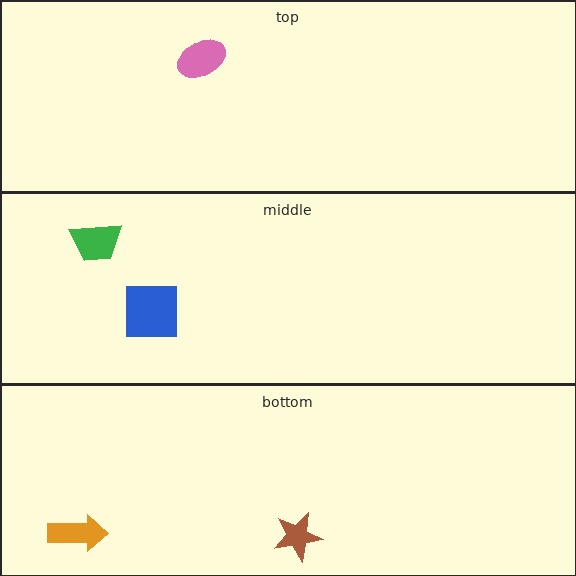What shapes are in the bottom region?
The brown star, the orange arrow.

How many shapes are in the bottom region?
2.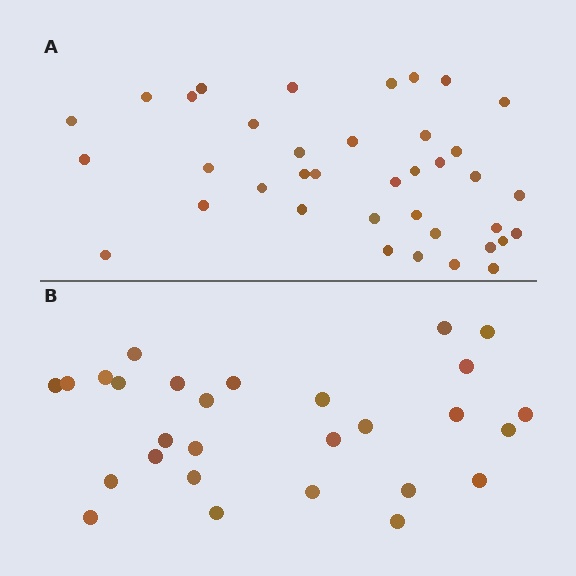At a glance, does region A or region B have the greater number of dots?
Region A (the top region) has more dots.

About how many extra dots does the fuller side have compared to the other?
Region A has roughly 10 or so more dots than region B.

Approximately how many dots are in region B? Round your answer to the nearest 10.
About 30 dots. (The exact count is 28, which rounds to 30.)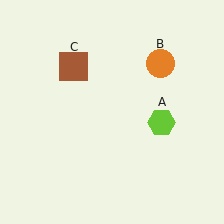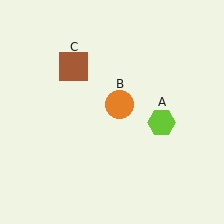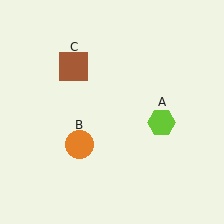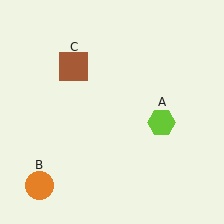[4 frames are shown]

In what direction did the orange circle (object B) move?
The orange circle (object B) moved down and to the left.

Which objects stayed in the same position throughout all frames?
Lime hexagon (object A) and brown square (object C) remained stationary.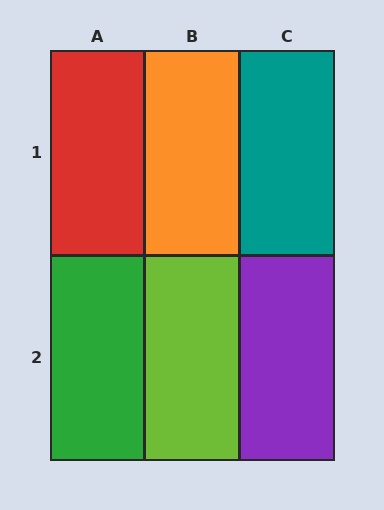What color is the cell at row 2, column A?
Green.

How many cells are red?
1 cell is red.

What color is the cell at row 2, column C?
Purple.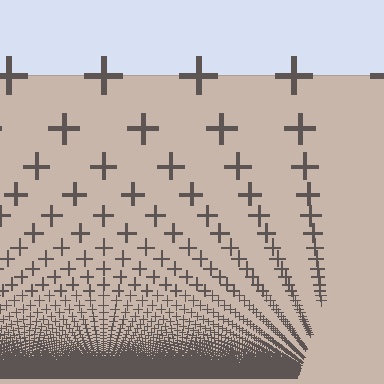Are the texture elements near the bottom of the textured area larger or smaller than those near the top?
Smaller. The gradient is inverted — elements near the bottom are smaller and denser.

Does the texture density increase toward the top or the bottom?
Density increases toward the bottom.